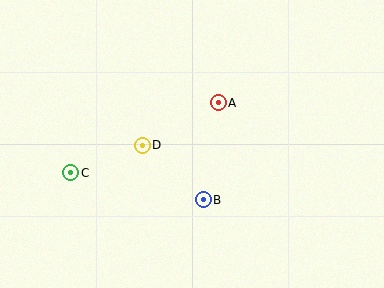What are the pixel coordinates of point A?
Point A is at (218, 103).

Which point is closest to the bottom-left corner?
Point C is closest to the bottom-left corner.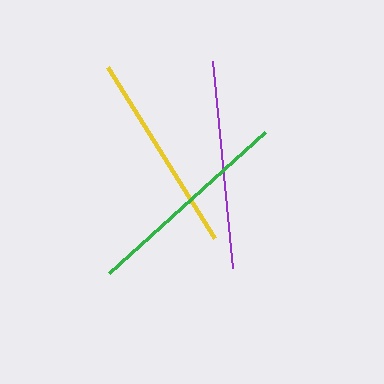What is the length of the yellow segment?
The yellow segment is approximately 201 pixels long.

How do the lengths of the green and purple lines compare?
The green and purple lines are approximately the same length.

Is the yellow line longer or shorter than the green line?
The green line is longer than the yellow line.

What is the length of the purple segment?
The purple segment is approximately 208 pixels long.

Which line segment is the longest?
The green line is the longest at approximately 210 pixels.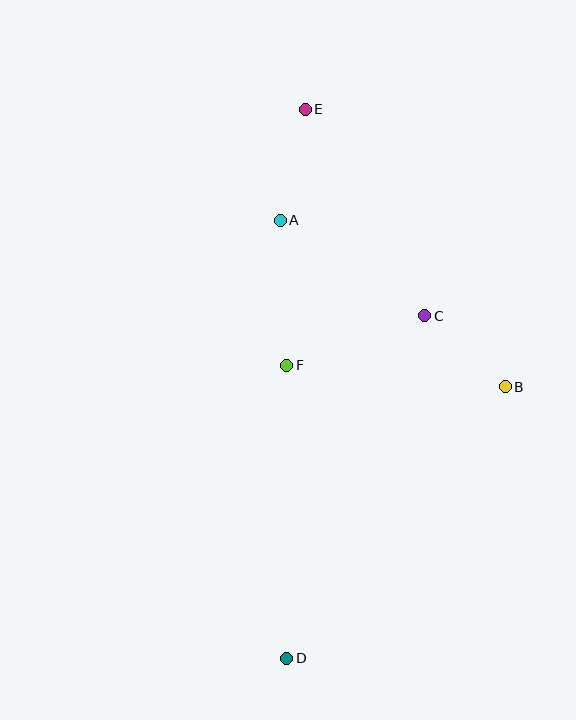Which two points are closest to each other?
Points B and C are closest to each other.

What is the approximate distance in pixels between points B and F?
The distance between B and F is approximately 220 pixels.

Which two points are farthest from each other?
Points D and E are farthest from each other.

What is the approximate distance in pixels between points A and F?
The distance between A and F is approximately 145 pixels.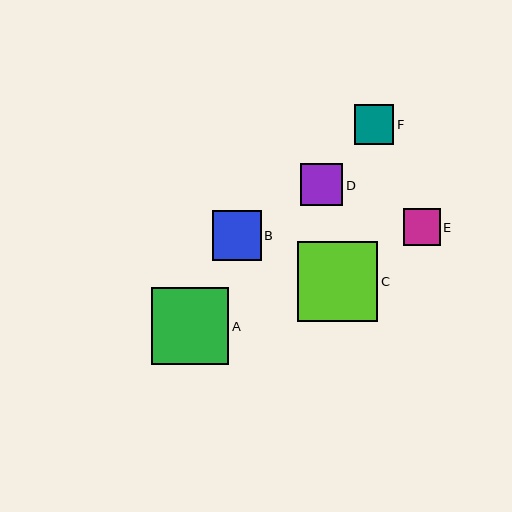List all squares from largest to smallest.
From largest to smallest: C, A, B, D, F, E.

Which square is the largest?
Square C is the largest with a size of approximately 80 pixels.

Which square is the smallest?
Square E is the smallest with a size of approximately 37 pixels.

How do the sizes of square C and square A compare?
Square C and square A are approximately the same size.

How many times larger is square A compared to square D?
Square A is approximately 1.8 times the size of square D.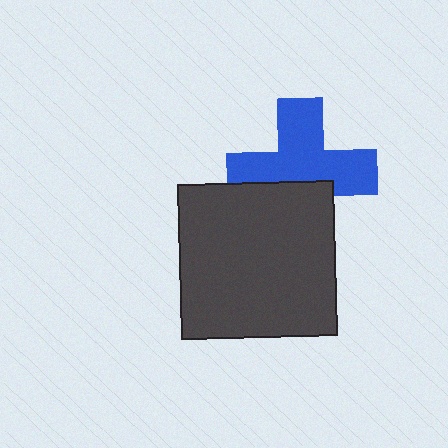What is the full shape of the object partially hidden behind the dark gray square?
The partially hidden object is a blue cross.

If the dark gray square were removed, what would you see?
You would see the complete blue cross.